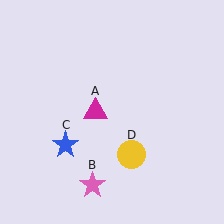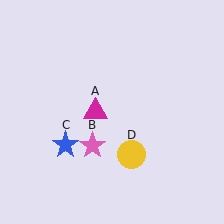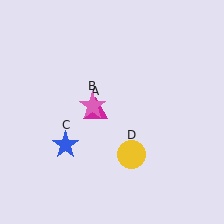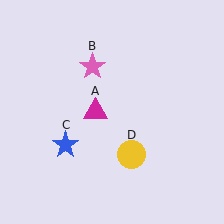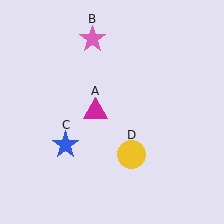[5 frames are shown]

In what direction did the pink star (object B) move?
The pink star (object B) moved up.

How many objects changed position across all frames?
1 object changed position: pink star (object B).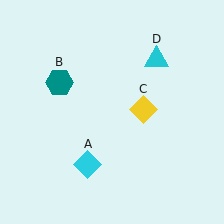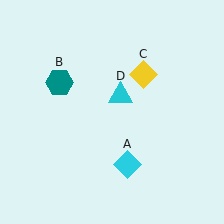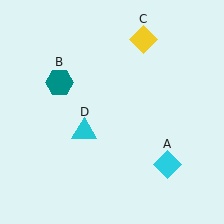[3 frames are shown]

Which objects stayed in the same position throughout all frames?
Teal hexagon (object B) remained stationary.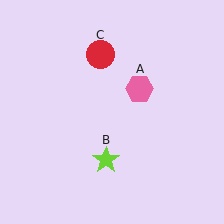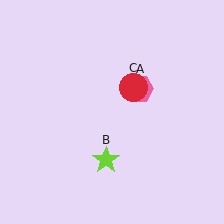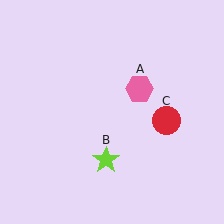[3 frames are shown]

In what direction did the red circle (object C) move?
The red circle (object C) moved down and to the right.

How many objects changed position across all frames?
1 object changed position: red circle (object C).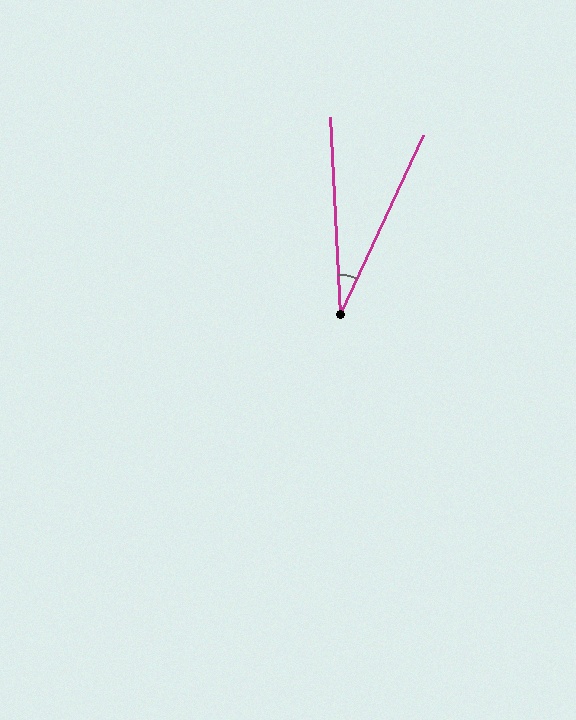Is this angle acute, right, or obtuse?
It is acute.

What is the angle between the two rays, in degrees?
Approximately 28 degrees.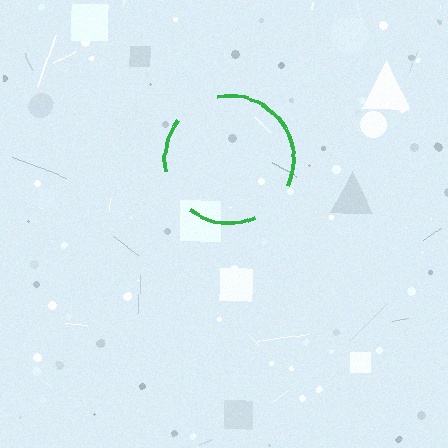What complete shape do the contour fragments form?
The contour fragments form a circle.